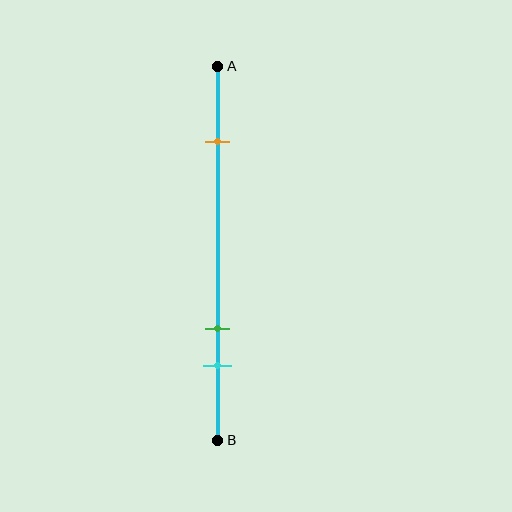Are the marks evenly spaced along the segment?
No, the marks are not evenly spaced.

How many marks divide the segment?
There are 3 marks dividing the segment.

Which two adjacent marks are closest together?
The green and cyan marks are the closest adjacent pair.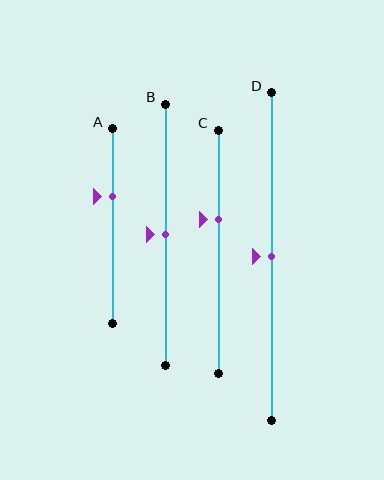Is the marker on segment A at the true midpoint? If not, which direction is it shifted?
No, the marker on segment A is shifted upward by about 15% of the segment length.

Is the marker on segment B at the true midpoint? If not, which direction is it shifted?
Yes, the marker on segment B is at the true midpoint.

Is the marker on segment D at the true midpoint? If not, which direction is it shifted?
Yes, the marker on segment D is at the true midpoint.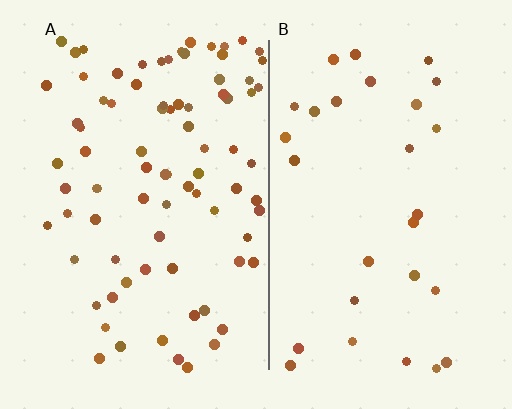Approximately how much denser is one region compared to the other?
Approximately 2.8× — region A over region B.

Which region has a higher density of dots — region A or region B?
A (the left).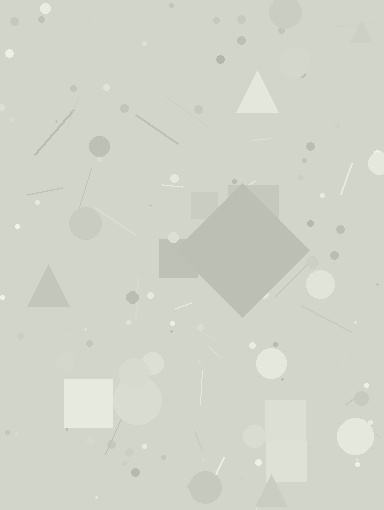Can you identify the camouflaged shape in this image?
The camouflaged shape is a diamond.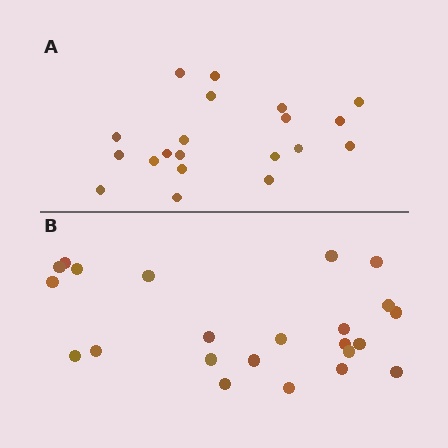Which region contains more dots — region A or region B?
Region B (the bottom region) has more dots.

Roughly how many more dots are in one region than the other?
Region B has just a few more — roughly 2 or 3 more dots than region A.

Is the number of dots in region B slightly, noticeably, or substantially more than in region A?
Region B has only slightly more — the two regions are fairly close. The ratio is roughly 1.1 to 1.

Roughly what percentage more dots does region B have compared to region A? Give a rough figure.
About 15% more.